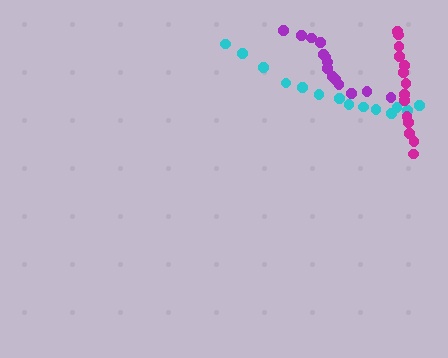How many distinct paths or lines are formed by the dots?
There are 3 distinct paths.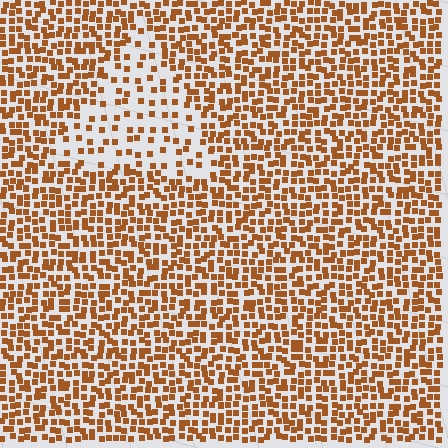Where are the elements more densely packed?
The elements are more densely packed outside the triangle boundary.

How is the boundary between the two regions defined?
The boundary is defined by a change in element density (approximately 2.3x ratio). All elements are the same color, size, and shape.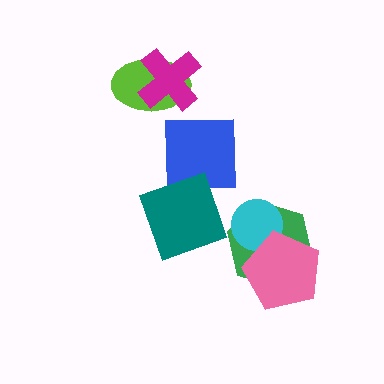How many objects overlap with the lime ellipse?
1 object overlaps with the lime ellipse.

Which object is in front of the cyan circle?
The pink pentagon is in front of the cyan circle.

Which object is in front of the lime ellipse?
The magenta cross is in front of the lime ellipse.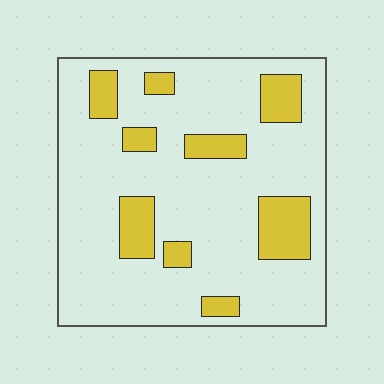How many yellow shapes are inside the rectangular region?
9.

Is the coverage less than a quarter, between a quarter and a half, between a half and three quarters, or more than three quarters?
Less than a quarter.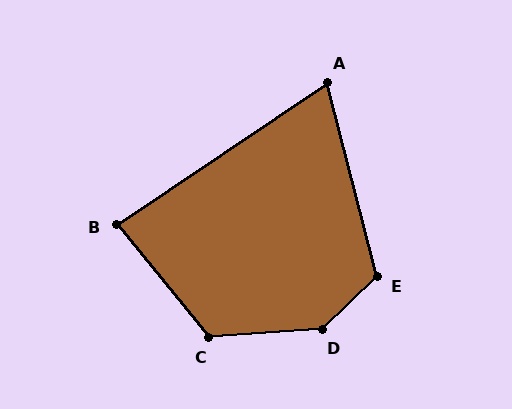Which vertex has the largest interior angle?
D, at approximately 140 degrees.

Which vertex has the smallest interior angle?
A, at approximately 71 degrees.